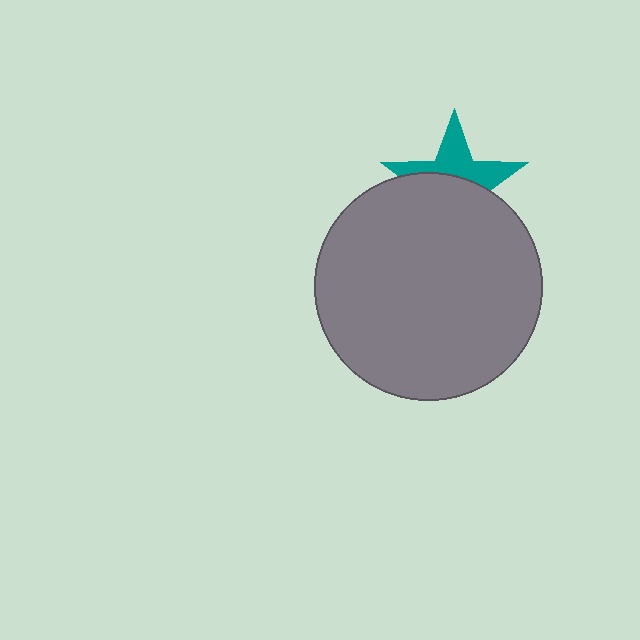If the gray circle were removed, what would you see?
You would see the complete teal star.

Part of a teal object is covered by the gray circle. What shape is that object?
It is a star.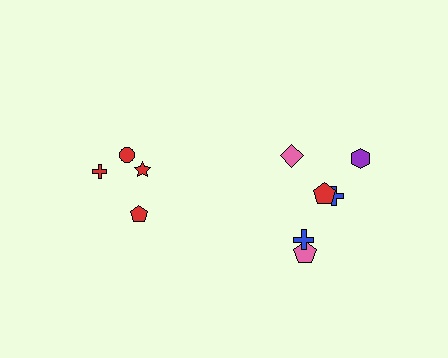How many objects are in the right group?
There are 6 objects.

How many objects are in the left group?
There are 4 objects.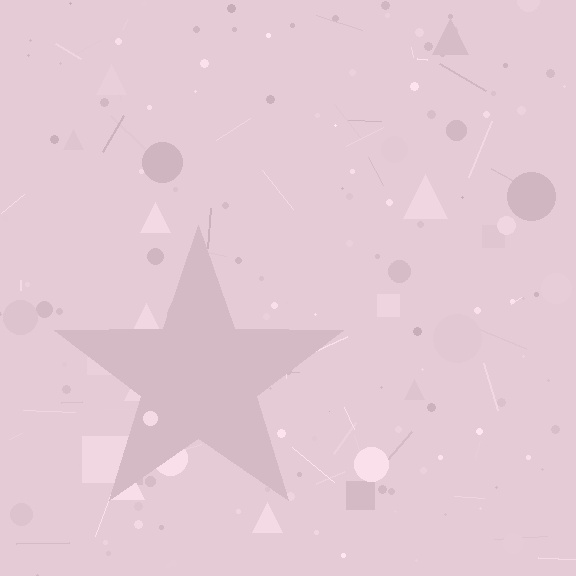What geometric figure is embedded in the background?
A star is embedded in the background.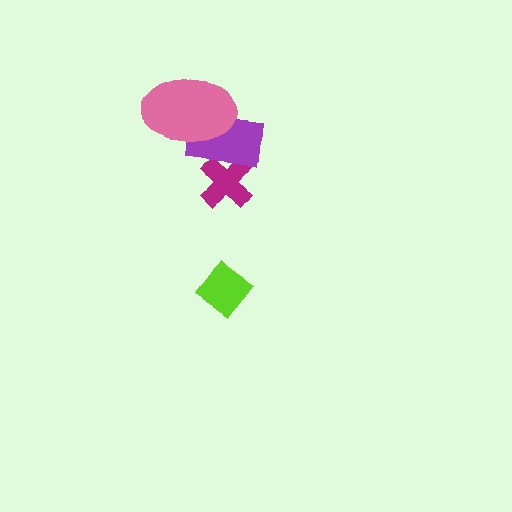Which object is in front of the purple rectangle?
The pink ellipse is in front of the purple rectangle.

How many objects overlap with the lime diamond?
0 objects overlap with the lime diamond.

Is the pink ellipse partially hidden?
No, no other shape covers it.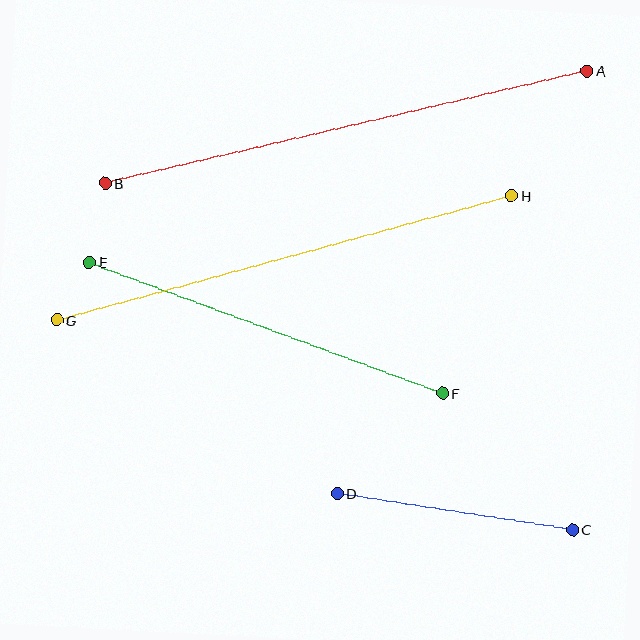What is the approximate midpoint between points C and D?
The midpoint is at approximately (455, 512) pixels.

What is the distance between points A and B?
The distance is approximately 495 pixels.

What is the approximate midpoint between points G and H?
The midpoint is at approximately (284, 258) pixels.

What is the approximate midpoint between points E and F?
The midpoint is at approximately (266, 328) pixels.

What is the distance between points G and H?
The distance is approximately 471 pixels.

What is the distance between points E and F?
The distance is approximately 377 pixels.